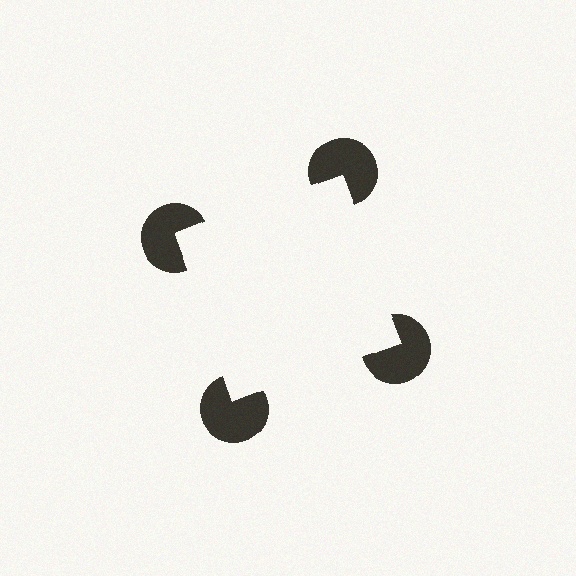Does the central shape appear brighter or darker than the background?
It typically appears slightly brighter than the background, even though no actual brightness change is drawn.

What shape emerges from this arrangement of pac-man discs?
An illusory square — its edges are inferred from the aligned wedge cuts in the pac-man discs, not physically drawn.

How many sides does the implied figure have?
4 sides.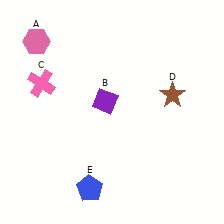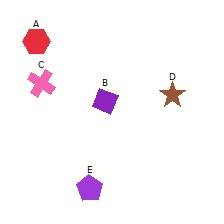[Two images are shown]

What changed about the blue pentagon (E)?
In Image 1, E is blue. In Image 2, it changed to purple.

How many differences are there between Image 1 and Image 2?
There are 2 differences between the two images.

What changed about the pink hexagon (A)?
In Image 1, A is pink. In Image 2, it changed to red.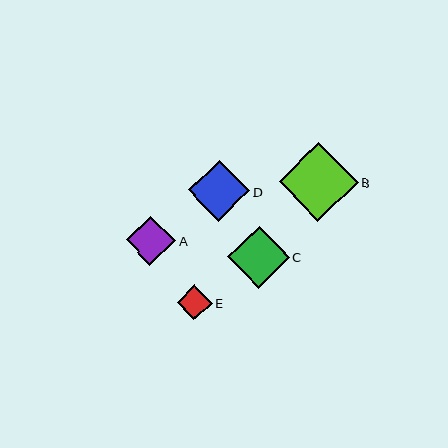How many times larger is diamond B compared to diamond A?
Diamond B is approximately 1.6 times the size of diamond A.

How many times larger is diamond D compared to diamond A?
Diamond D is approximately 1.2 times the size of diamond A.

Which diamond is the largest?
Diamond B is the largest with a size of approximately 79 pixels.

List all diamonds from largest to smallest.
From largest to smallest: B, C, D, A, E.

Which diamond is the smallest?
Diamond E is the smallest with a size of approximately 35 pixels.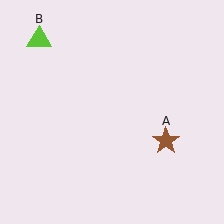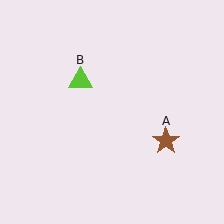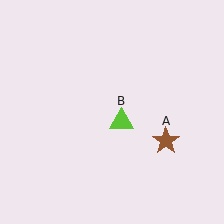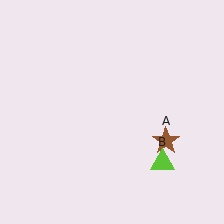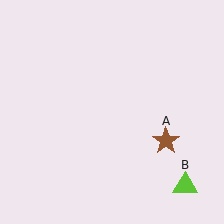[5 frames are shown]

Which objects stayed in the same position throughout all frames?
Brown star (object A) remained stationary.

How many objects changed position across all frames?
1 object changed position: lime triangle (object B).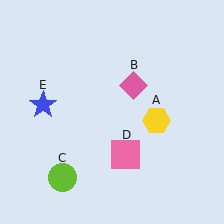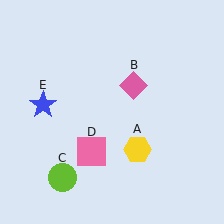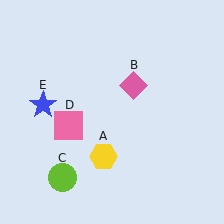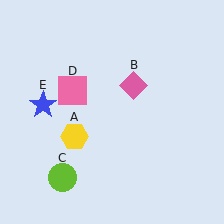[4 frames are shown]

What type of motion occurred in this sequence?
The yellow hexagon (object A), pink square (object D) rotated clockwise around the center of the scene.